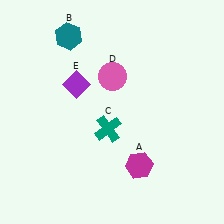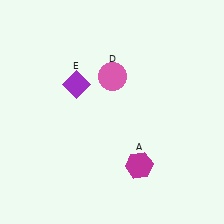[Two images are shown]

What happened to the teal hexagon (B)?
The teal hexagon (B) was removed in Image 2. It was in the top-left area of Image 1.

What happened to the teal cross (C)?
The teal cross (C) was removed in Image 2. It was in the bottom-left area of Image 1.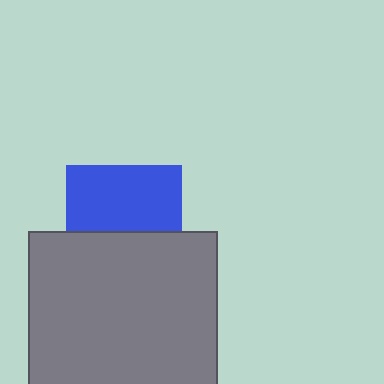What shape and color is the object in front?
The object in front is a gray square.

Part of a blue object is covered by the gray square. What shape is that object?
It is a square.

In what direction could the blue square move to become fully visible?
The blue square could move up. That would shift it out from behind the gray square entirely.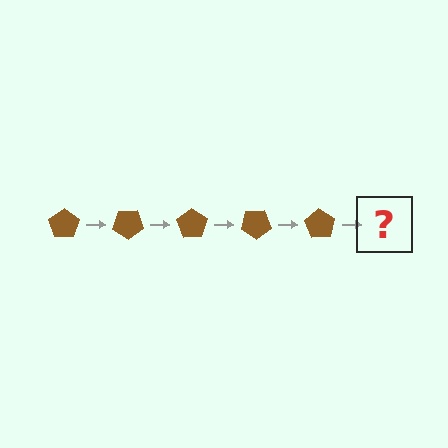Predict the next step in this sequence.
The next step is a brown pentagon rotated 175 degrees.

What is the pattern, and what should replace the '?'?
The pattern is that the pentagon rotates 35 degrees each step. The '?' should be a brown pentagon rotated 175 degrees.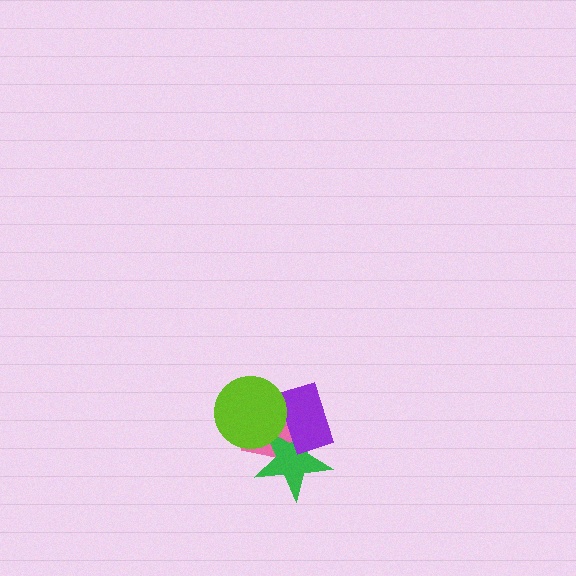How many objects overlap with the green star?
3 objects overlap with the green star.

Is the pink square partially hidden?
Yes, it is partially covered by another shape.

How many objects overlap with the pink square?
3 objects overlap with the pink square.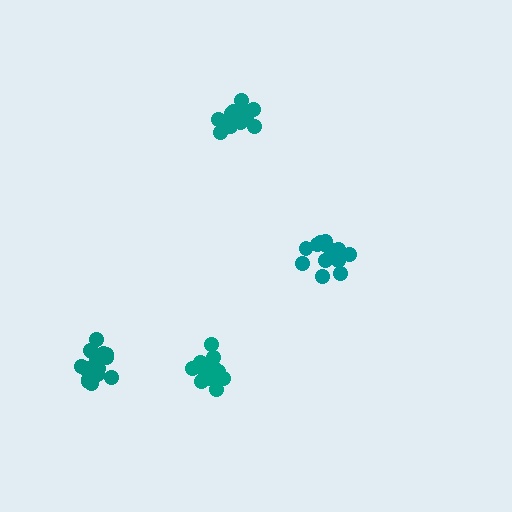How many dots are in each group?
Group 1: 20 dots, Group 2: 15 dots, Group 3: 16 dots, Group 4: 18 dots (69 total).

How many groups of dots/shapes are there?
There are 4 groups.